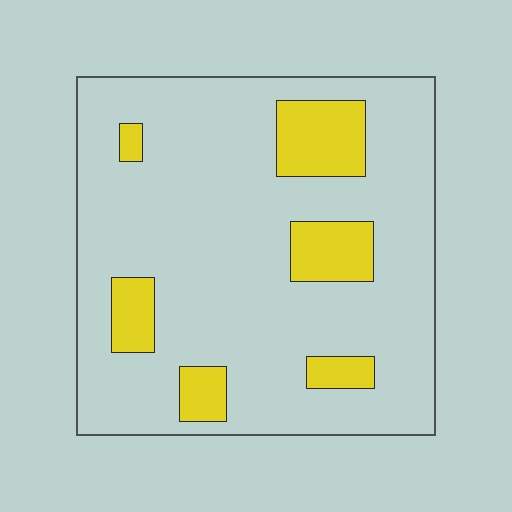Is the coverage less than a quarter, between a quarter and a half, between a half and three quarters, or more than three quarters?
Less than a quarter.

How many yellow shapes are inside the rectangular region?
6.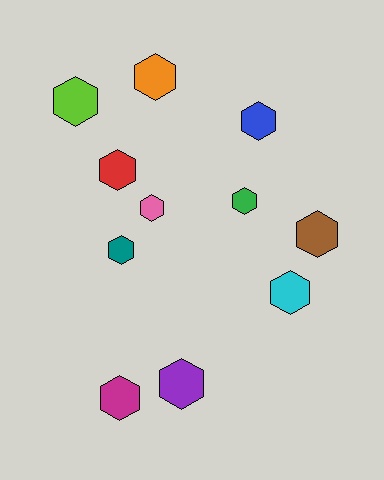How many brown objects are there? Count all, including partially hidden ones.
There is 1 brown object.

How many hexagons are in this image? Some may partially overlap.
There are 11 hexagons.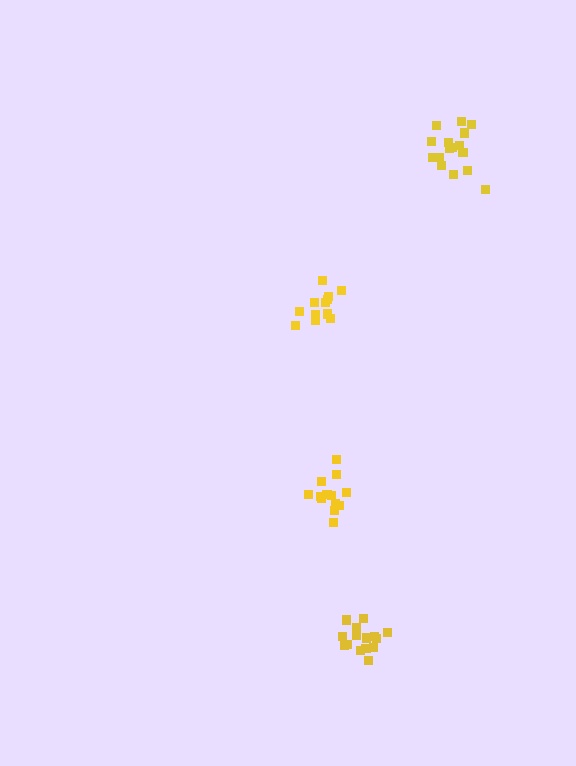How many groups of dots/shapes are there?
There are 4 groups.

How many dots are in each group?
Group 1: 16 dots, Group 2: 12 dots, Group 3: 16 dots, Group 4: 13 dots (57 total).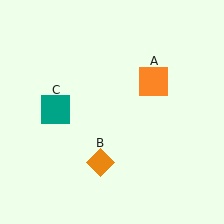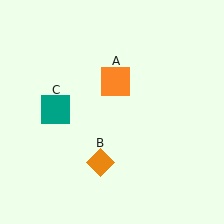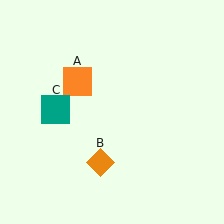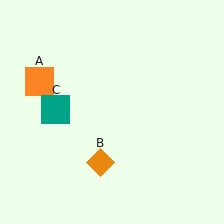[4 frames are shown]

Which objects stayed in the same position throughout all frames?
Orange diamond (object B) and teal square (object C) remained stationary.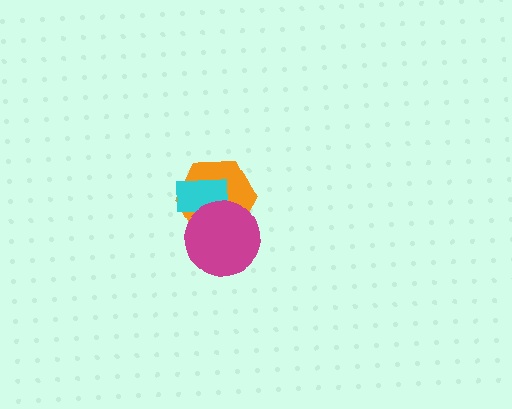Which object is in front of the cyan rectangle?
The magenta circle is in front of the cyan rectangle.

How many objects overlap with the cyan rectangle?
2 objects overlap with the cyan rectangle.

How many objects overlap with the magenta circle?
2 objects overlap with the magenta circle.